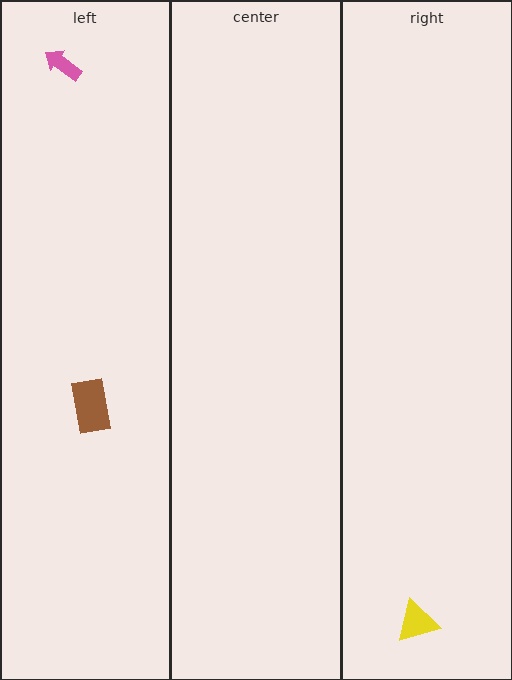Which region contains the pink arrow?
The left region.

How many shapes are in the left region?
2.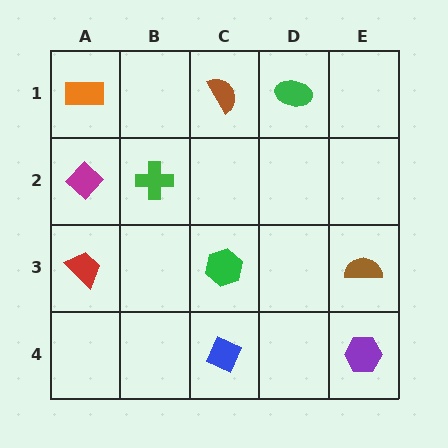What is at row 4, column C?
A blue diamond.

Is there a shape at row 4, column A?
No, that cell is empty.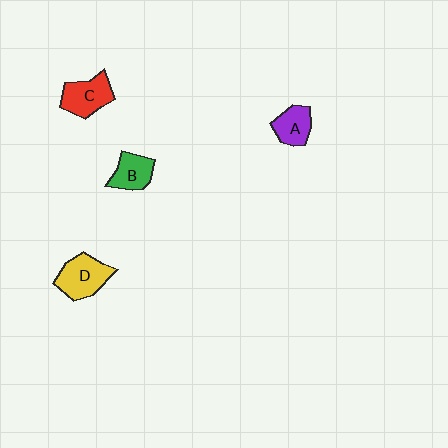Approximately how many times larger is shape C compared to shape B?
Approximately 1.2 times.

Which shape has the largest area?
Shape D (yellow).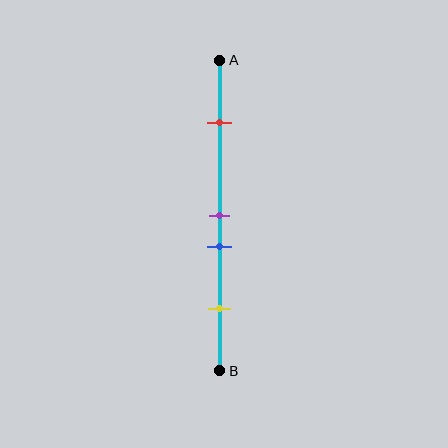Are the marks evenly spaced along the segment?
No, the marks are not evenly spaced.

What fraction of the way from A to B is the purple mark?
The purple mark is approximately 50% (0.5) of the way from A to B.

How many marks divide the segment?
There are 4 marks dividing the segment.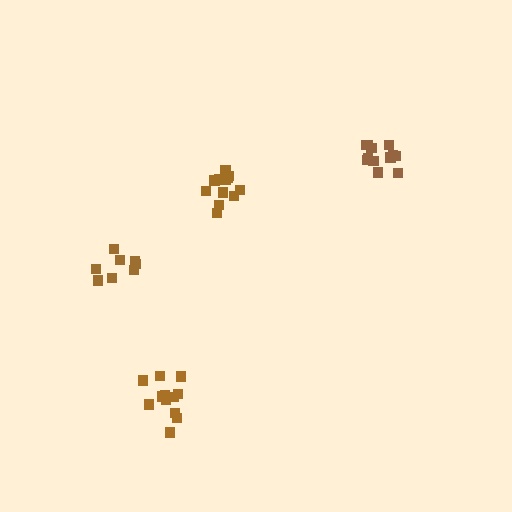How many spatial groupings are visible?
There are 4 spatial groupings.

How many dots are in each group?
Group 1: 12 dots, Group 2: 8 dots, Group 3: 12 dots, Group 4: 13 dots (45 total).